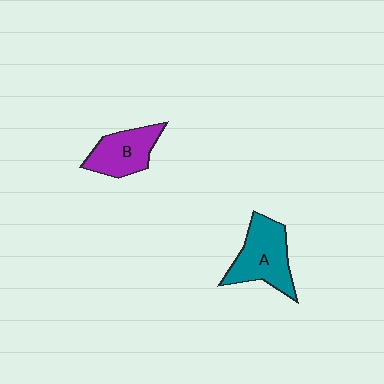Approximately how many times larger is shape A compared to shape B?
Approximately 1.3 times.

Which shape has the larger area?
Shape A (teal).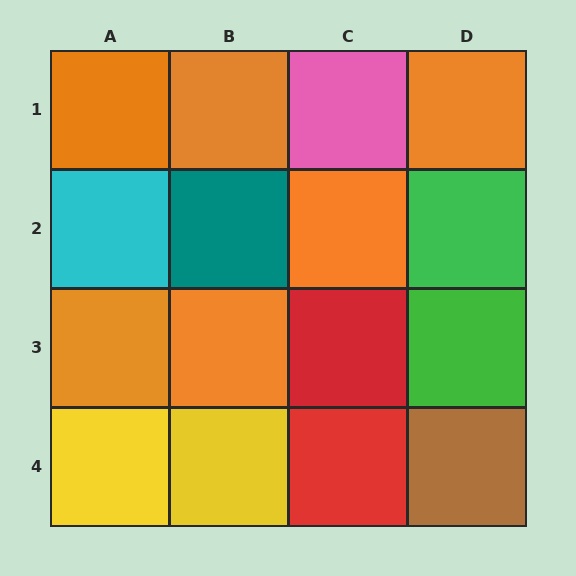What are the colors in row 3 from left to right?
Orange, orange, red, green.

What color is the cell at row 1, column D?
Orange.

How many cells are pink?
1 cell is pink.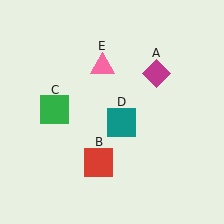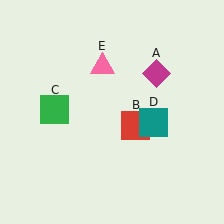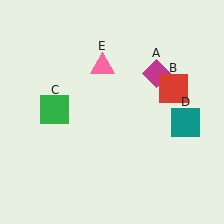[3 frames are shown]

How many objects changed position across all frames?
2 objects changed position: red square (object B), teal square (object D).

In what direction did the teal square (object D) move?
The teal square (object D) moved right.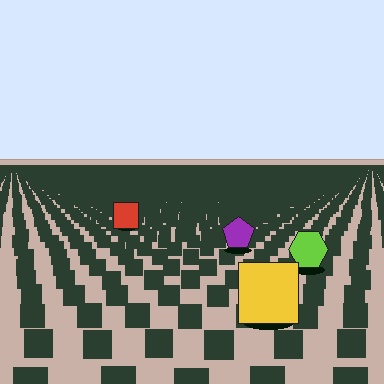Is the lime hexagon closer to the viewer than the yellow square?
No. The yellow square is closer — you can tell from the texture gradient: the ground texture is coarser near it.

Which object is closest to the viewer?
The yellow square is closest. The texture marks near it are larger and more spread out.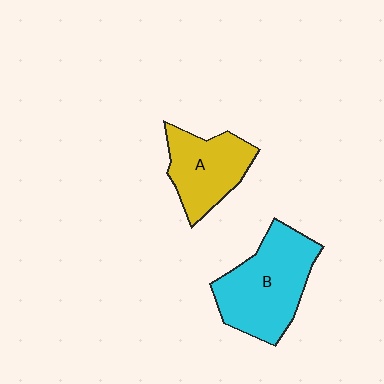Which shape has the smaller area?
Shape A (yellow).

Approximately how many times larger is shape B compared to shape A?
Approximately 1.4 times.